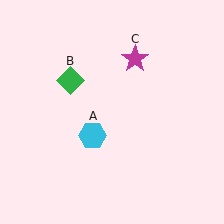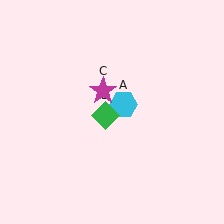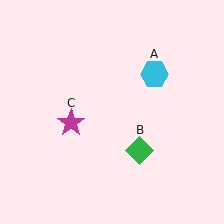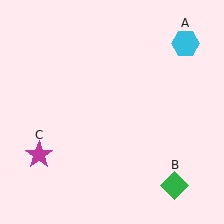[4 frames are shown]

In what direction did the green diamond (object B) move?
The green diamond (object B) moved down and to the right.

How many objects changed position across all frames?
3 objects changed position: cyan hexagon (object A), green diamond (object B), magenta star (object C).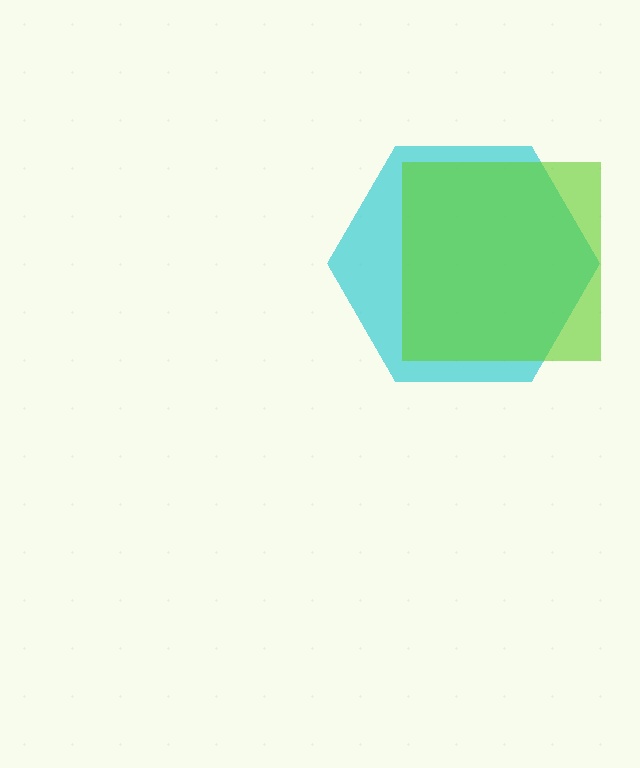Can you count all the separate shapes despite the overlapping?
Yes, there are 2 separate shapes.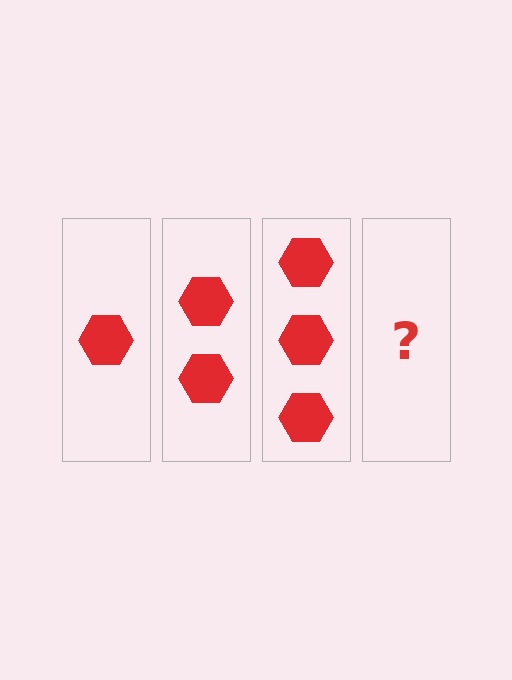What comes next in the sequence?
The next element should be 4 hexagons.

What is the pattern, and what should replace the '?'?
The pattern is that each step adds one more hexagon. The '?' should be 4 hexagons.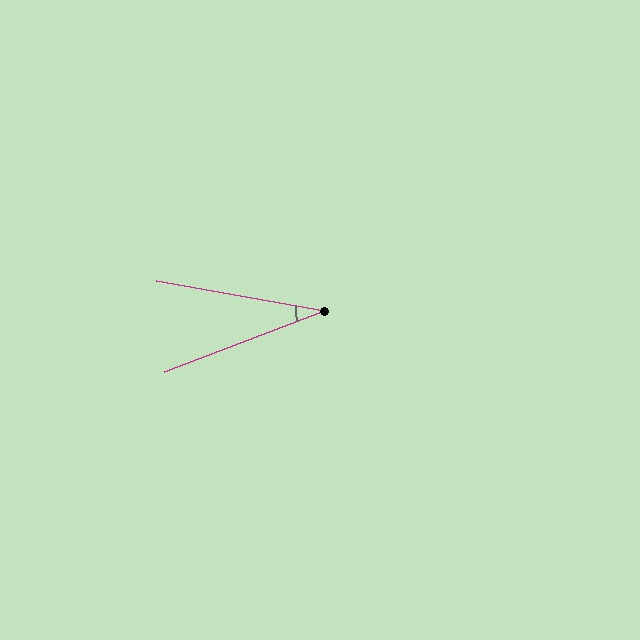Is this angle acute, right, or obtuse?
It is acute.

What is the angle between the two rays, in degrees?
Approximately 31 degrees.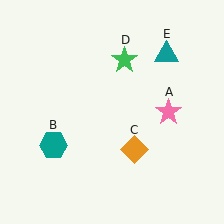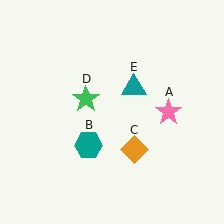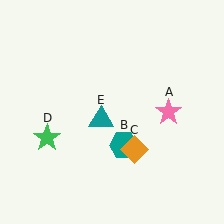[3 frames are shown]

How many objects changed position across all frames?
3 objects changed position: teal hexagon (object B), green star (object D), teal triangle (object E).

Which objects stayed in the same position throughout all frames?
Pink star (object A) and orange diamond (object C) remained stationary.